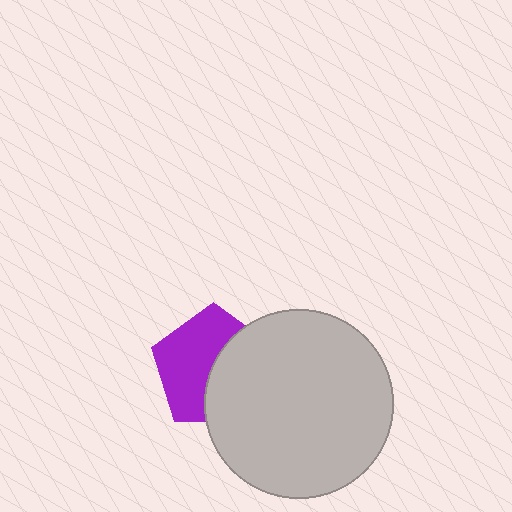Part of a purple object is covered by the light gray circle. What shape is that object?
It is a pentagon.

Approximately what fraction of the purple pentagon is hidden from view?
Roughly 46% of the purple pentagon is hidden behind the light gray circle.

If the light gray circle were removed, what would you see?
You would see the complete purple pentagon.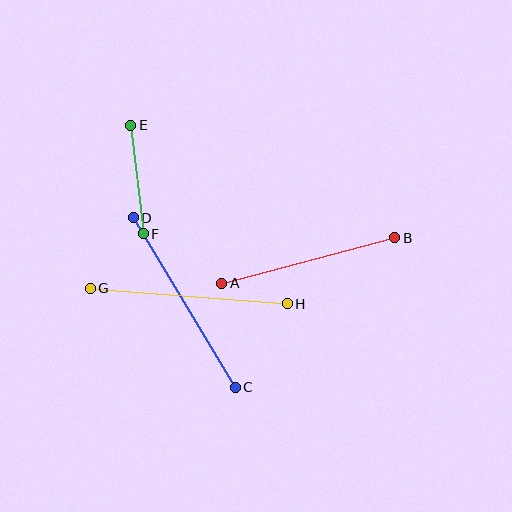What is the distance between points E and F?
The distance is approximately 109 pixels.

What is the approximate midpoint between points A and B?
The midpoint is at approximately (308, 260) pixels.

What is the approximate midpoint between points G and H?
The midpoint is at approximately (189, 296) pixels.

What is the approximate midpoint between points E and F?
The midpoint is at approximately (137, 179) pixels.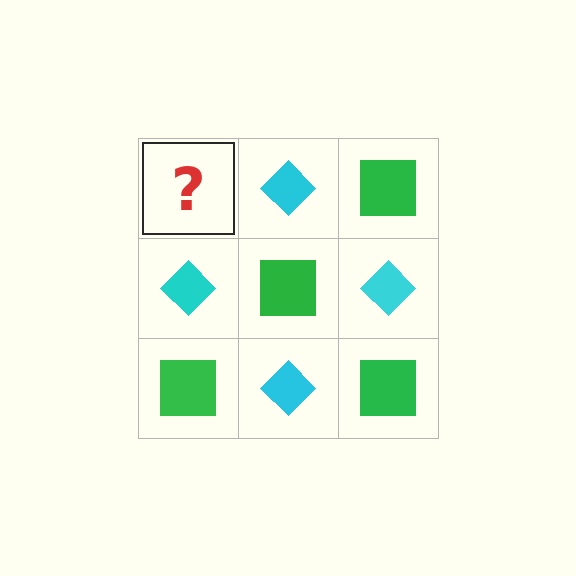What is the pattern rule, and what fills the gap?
The rule is that it alternates green square and cyan diamond in a checkerboard pattern. The gap should be filled with a green square.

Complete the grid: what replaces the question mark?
The question mark should be replaced with a green square.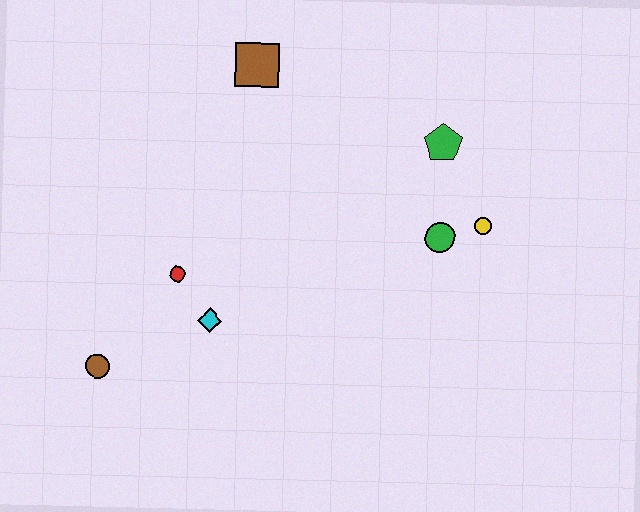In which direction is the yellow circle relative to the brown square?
The yellow circle is to the right of the brown square.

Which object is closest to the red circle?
The cyan diamond is closest to the red circle.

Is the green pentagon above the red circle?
Yes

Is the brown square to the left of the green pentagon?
Yes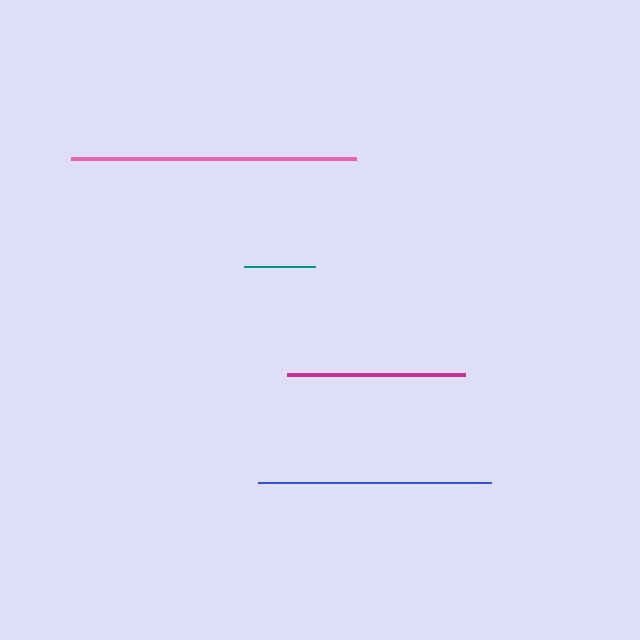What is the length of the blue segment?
The blue segment is approximately 232 pixels long.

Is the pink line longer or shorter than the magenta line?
The pink line is longer than the magenta line.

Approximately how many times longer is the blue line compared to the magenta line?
The blue line is approximately 1.3 times the length of the magenta line.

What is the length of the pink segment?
The pink segment is approximately 284 pixels long.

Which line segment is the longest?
The pink line is the longest at approximately 284 pixels.